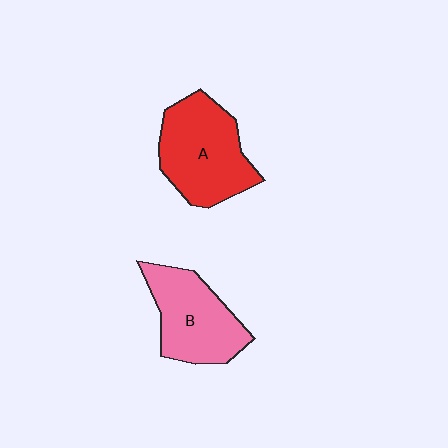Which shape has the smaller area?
Shape B (pink).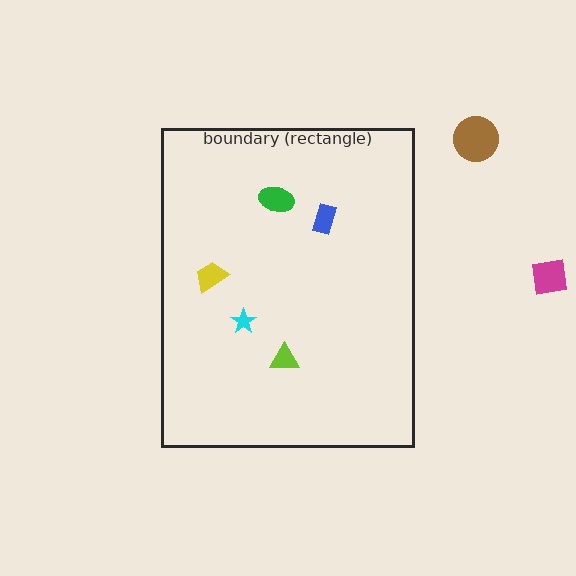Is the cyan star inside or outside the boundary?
Inside.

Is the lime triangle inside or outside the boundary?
Inside.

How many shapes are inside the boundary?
5 inside, 2 outside.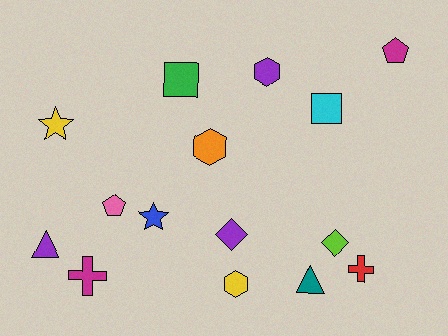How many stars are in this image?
There are 2 stars.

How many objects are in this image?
There are 15 objects.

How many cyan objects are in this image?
There is 1 cyan object.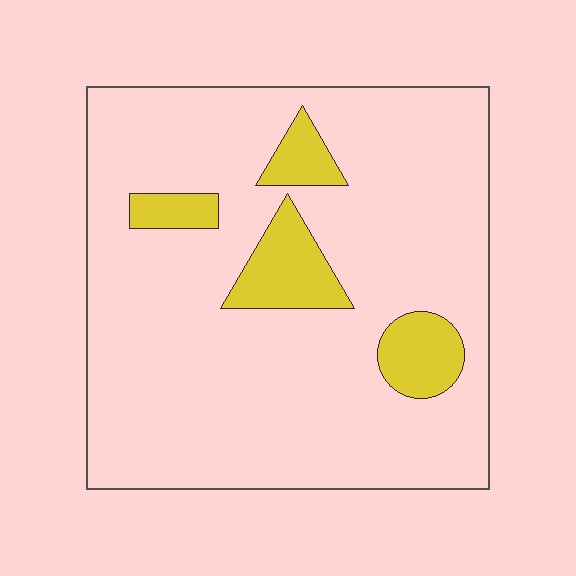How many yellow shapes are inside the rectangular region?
4.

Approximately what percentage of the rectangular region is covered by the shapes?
Approximately 15%.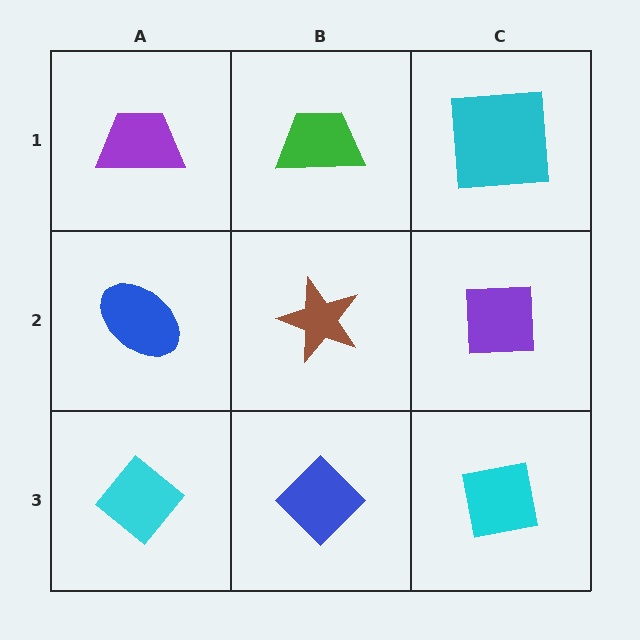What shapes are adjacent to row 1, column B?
A brown star (row 2, column B), a purple trapezoid (row 1, column A), a cyan square (row 1, column C).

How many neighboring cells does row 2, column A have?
3.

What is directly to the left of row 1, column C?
A green trapezoid.